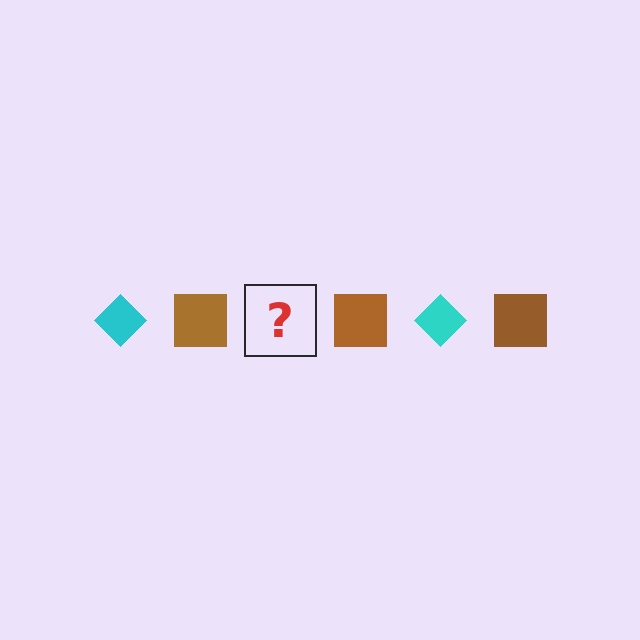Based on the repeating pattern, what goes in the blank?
The blank should be a cyan diamond.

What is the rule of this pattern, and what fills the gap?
The rule is that the pattern alternates between cyan diamond and brown square. The gap should be filled with a cyan diamond.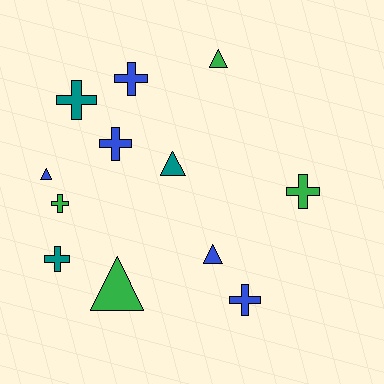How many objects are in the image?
There are 12 objects.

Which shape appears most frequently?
Cross, with 7 objects.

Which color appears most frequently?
Blue, with 5 objects.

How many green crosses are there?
There are 2 green crosses.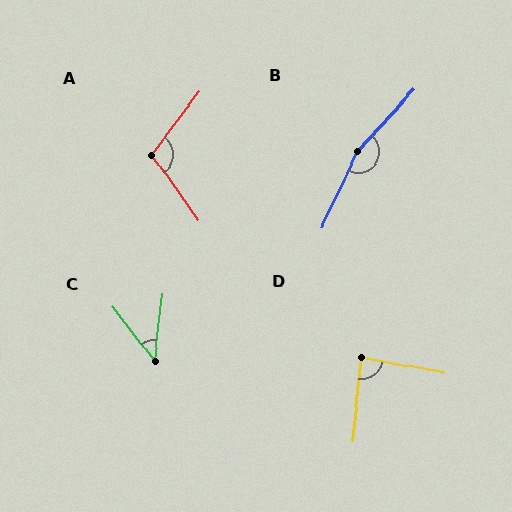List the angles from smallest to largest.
C (45°), D (85°), A (107°), B (164°).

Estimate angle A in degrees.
Approximately 107 degrees.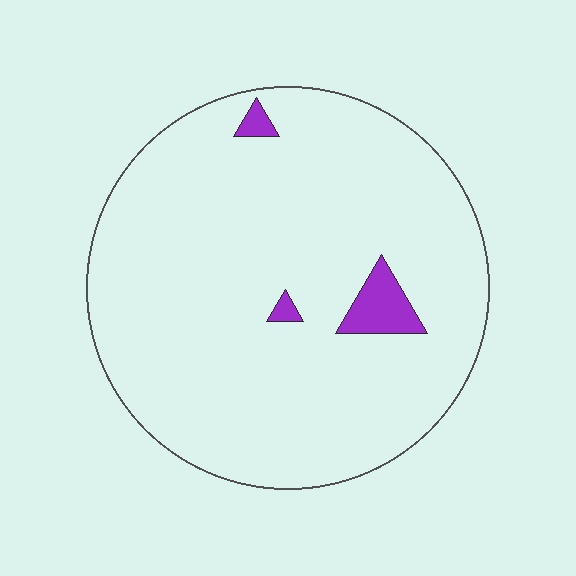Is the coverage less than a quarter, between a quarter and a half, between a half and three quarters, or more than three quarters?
Less than a quarter.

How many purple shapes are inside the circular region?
3.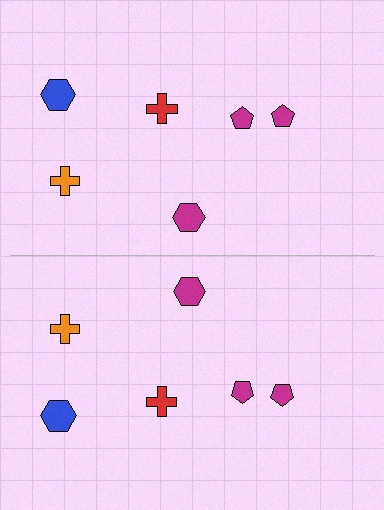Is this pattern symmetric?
Yes, this pattern has bilateral (reflection) symmetry.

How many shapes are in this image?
There are 12 shapes in this image.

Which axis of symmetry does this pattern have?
The pattern has a horizontal axis of symmetry running through the center of the image.